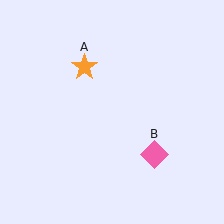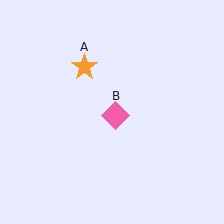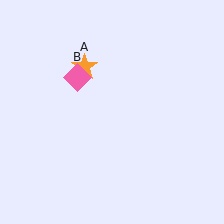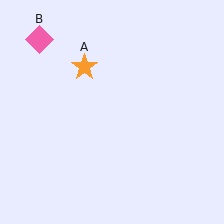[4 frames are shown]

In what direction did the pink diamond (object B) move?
The pink diamond (object B) moved up and to the left.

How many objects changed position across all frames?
1 object changed position: pink diamond (object B).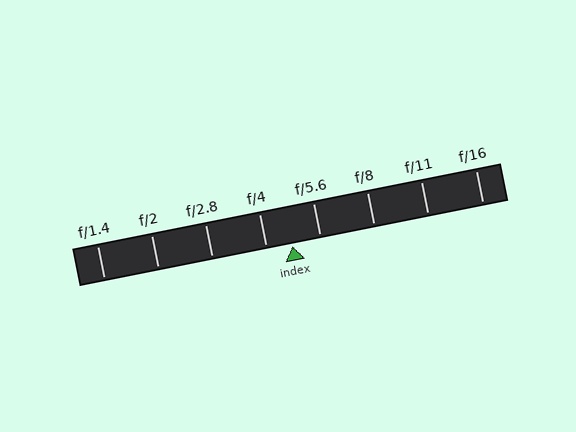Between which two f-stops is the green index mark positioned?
The index mark is between f/4 and f/5.6.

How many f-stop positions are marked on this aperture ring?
There are 8 f-stop positions marked.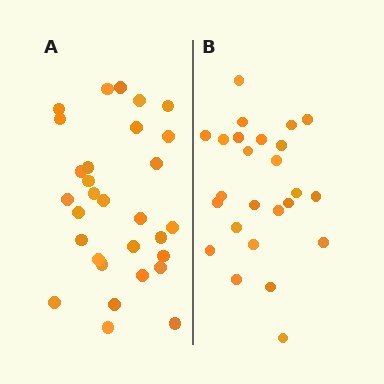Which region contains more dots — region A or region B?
Region A (the left region) has more dots.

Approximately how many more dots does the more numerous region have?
Region A has about 5 more dots than region B.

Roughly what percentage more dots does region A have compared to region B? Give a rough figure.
About 20% more.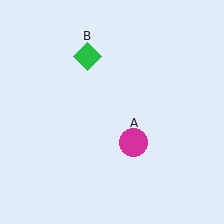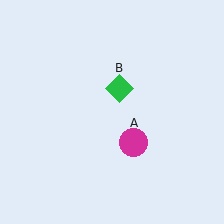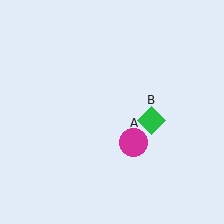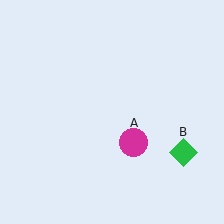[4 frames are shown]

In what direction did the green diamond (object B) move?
The green diamond (object B) moved down and to the right.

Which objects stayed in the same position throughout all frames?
Magenta circle (object A) remained stationary.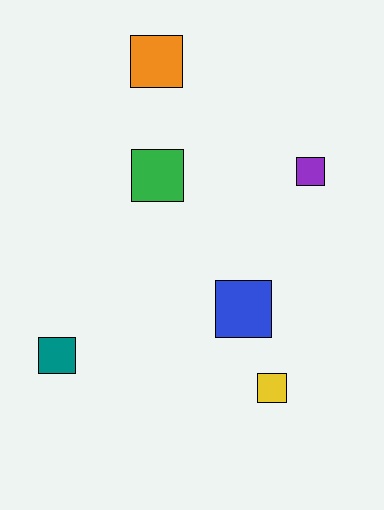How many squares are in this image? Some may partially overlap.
There are 6 squares.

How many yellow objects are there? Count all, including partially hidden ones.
There is 1 yellow object.